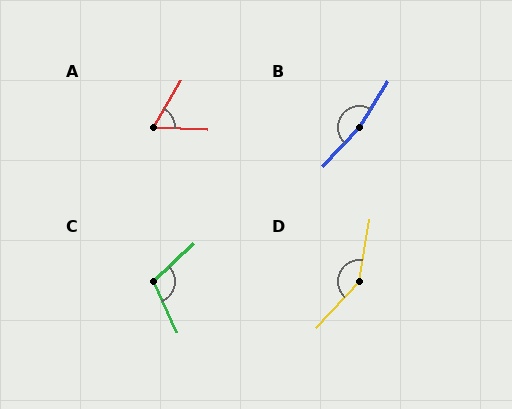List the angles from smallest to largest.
A (62°), C (109°), D (146°), B (170°).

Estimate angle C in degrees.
Approximately 109 degrees.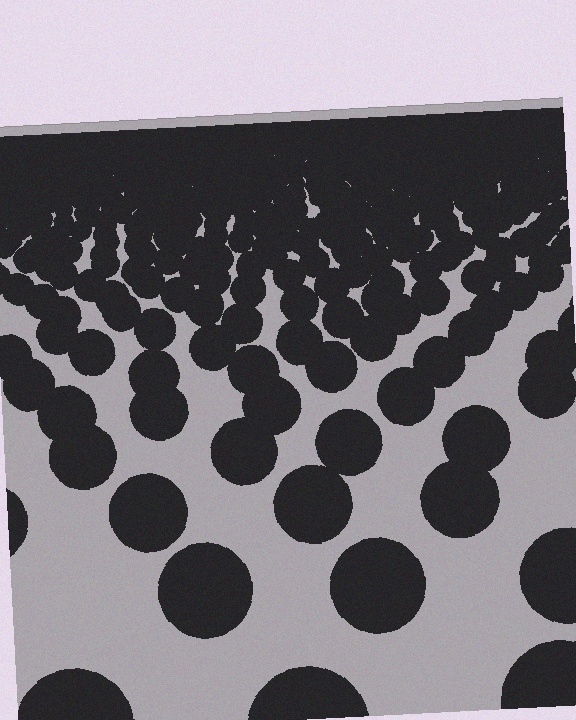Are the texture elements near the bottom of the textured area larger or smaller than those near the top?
Larger. Near the bottom, elements are closer to the viewer and appear at a bigger on-screen size.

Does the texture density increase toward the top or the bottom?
Density increases toward the top.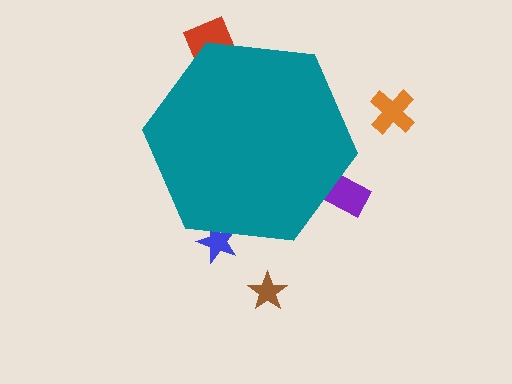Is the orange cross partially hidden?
No, the orange cross is fully visible.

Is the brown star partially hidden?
No, the brown star is fully visible.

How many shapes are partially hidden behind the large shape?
3 shapes are partially hidden.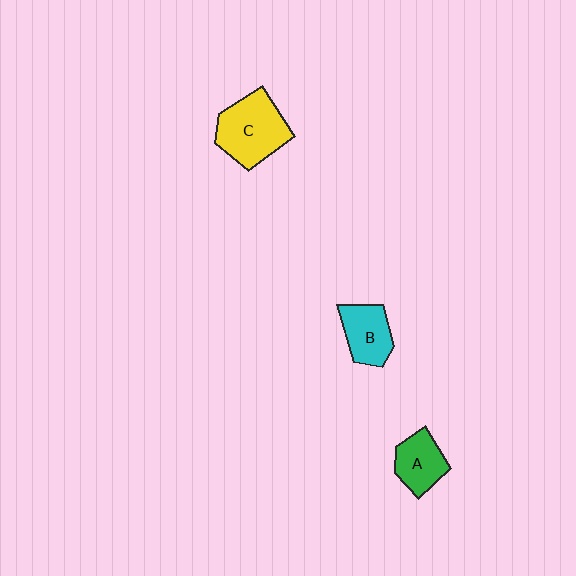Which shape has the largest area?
Shape C (yellow).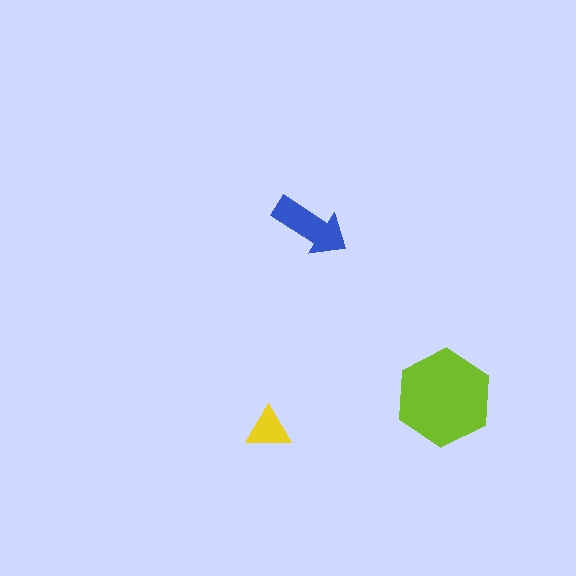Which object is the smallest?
The yellow triangle.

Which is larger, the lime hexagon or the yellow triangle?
The lime hexagon.